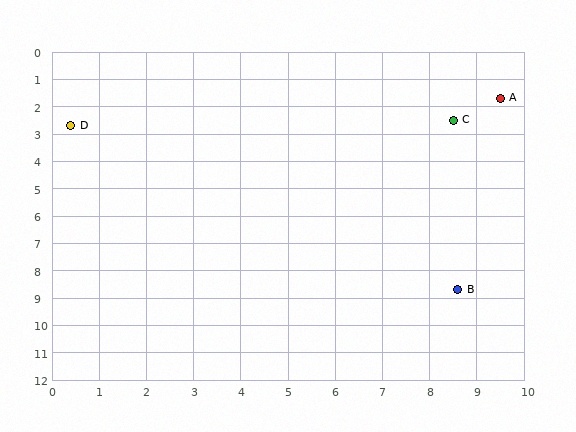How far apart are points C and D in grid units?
Points C and D are about 8.1 grid units apart.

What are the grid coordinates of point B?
Point B is at approximately (8.6, 8.7).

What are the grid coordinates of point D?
Point D is at approximately (0.4, 2.7).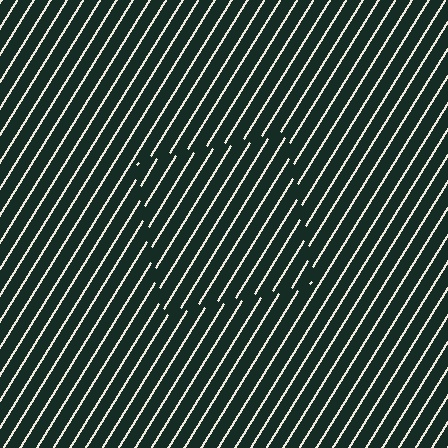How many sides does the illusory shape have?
4 sides — the line-ends trace a square.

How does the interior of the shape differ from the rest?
The interior of the shape contains the same grating, shifted by half a period — the contour is defined by the phase discontinuity where line-ends from the inner and outer gratings abut.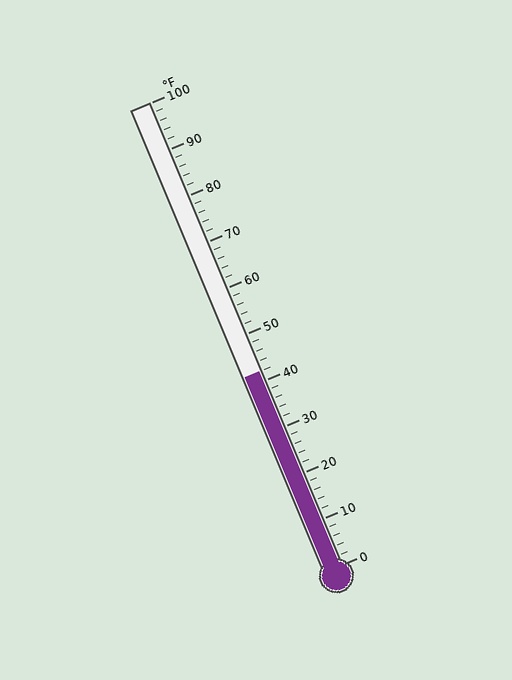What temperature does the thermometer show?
The thermometer shows approximately 42°F.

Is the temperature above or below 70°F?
The temperature is below 70°F.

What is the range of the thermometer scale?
The thermometer scale ranges from 0°F to 100°F.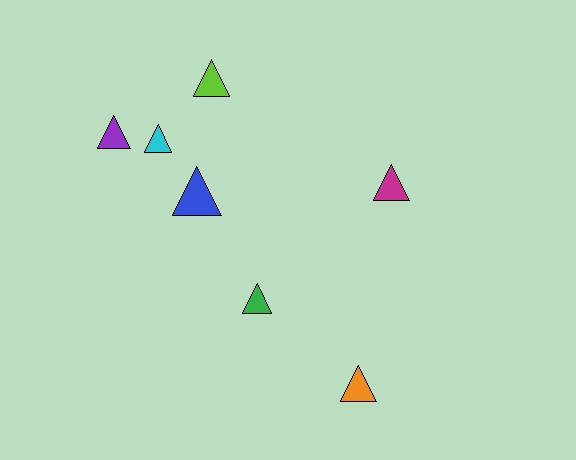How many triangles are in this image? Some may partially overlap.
There are 7 triangles.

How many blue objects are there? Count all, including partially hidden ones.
There is 1 blue object.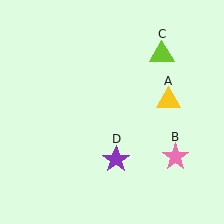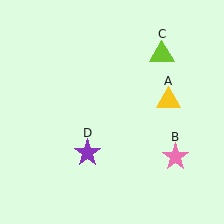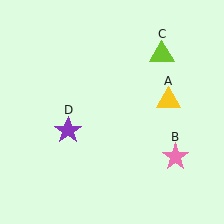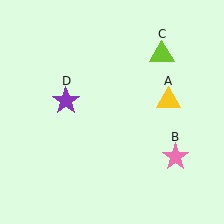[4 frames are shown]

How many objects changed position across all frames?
1 object changed position: purple star (object D).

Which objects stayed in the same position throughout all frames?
Yellow triangle (object A) and pink star (object B) and lime triangle (object C) remained stationary.